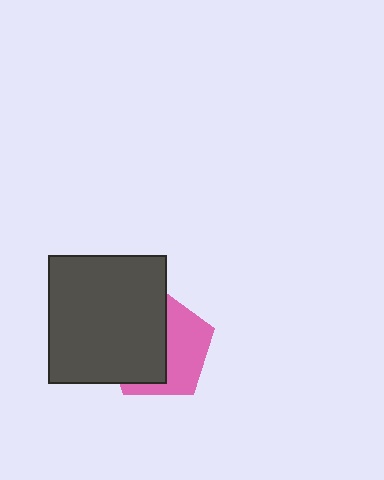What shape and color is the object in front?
The object in front is a dark gray rectangle.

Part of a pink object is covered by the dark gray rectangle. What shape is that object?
It is a pentagon.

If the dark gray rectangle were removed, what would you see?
You would see the complete pink pentagon.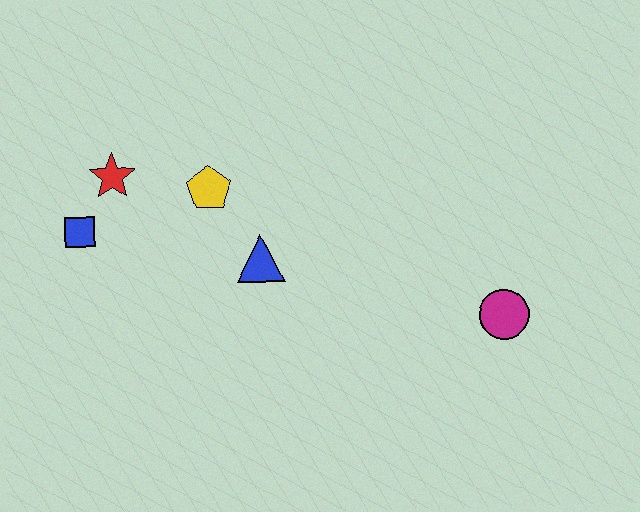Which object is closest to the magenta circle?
The blue triangle is closest to the magenta circle.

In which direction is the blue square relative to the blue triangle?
The blue square is to the left of the blue triangle.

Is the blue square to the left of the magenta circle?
Yes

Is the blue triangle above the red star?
No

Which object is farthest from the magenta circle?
The blue square is farthest from the magenta circle.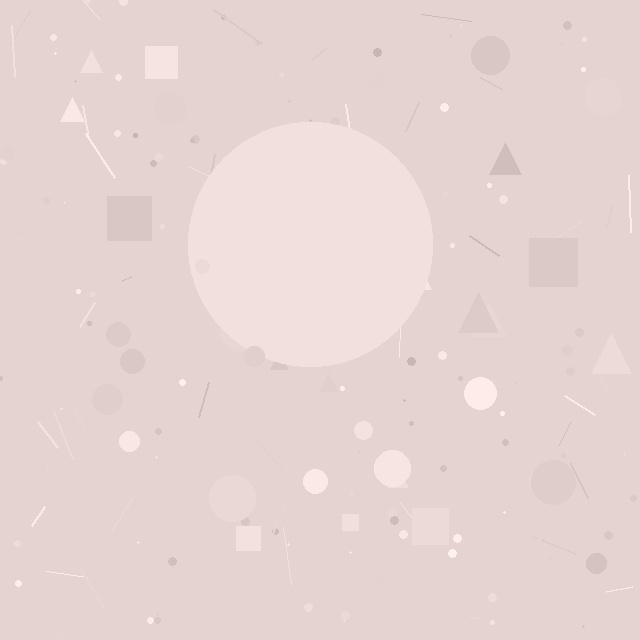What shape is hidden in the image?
A circle is hidden in the image.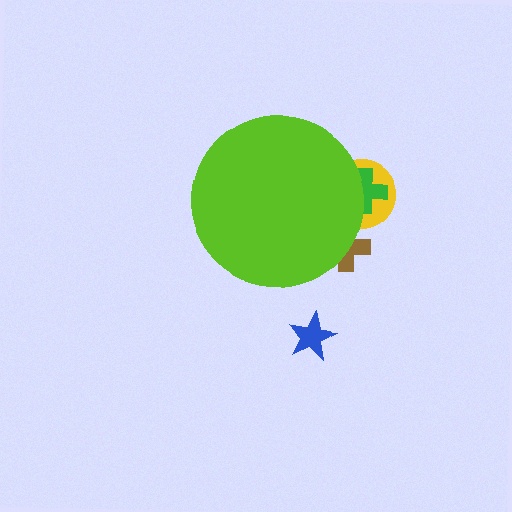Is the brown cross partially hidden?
Yes, the brown cross is partially hidden behind the lime circle.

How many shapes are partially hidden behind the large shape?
4 shapes are partially hidden.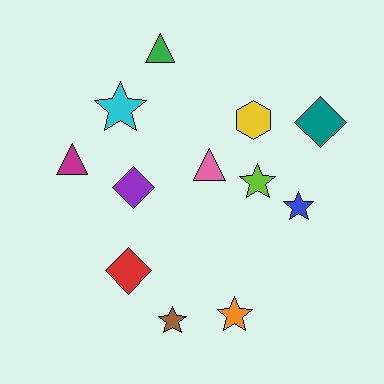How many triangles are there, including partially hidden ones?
There are 3 triangles.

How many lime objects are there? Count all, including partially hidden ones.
There is 1 lime object.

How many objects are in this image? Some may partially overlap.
There are 12 objects.